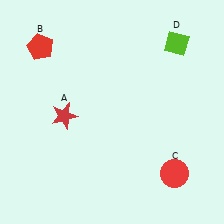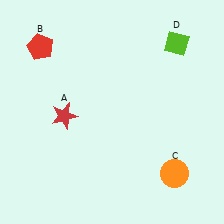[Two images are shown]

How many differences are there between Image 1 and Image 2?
There is 1 difference between the two images.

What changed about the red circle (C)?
In Image 1, C is red. In Image 2, it changed to orange.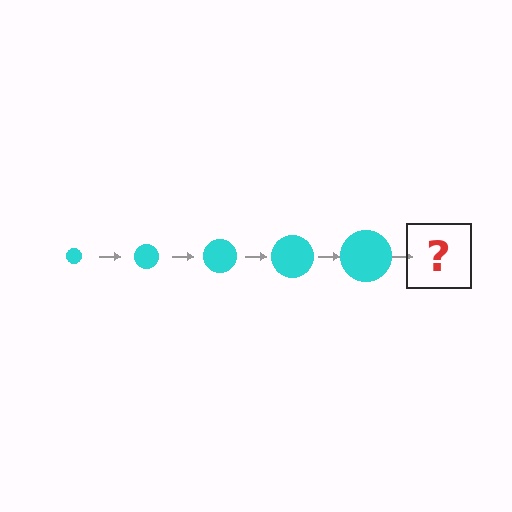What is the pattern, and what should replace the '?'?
The pattern is that the circle gets progressively larger each step. The '?' should be a cyan circle, larger than the previous one.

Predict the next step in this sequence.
The next step is a cyan circle, larger than the previous one.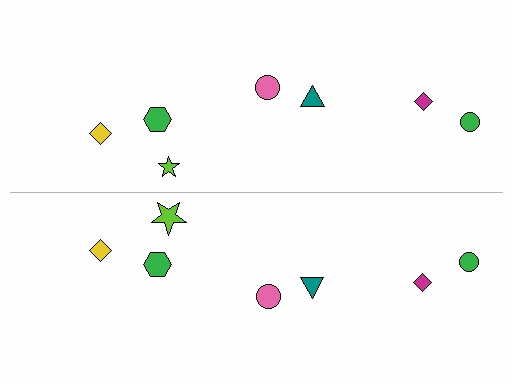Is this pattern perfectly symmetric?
No, the pattern is not perfectly symmetric. The lime star on the bottom side has a different size than its mirror counterpart.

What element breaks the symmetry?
The lime star on the bottom side has a different size than its mirror counterpart.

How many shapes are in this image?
There are 14 shapes in this image.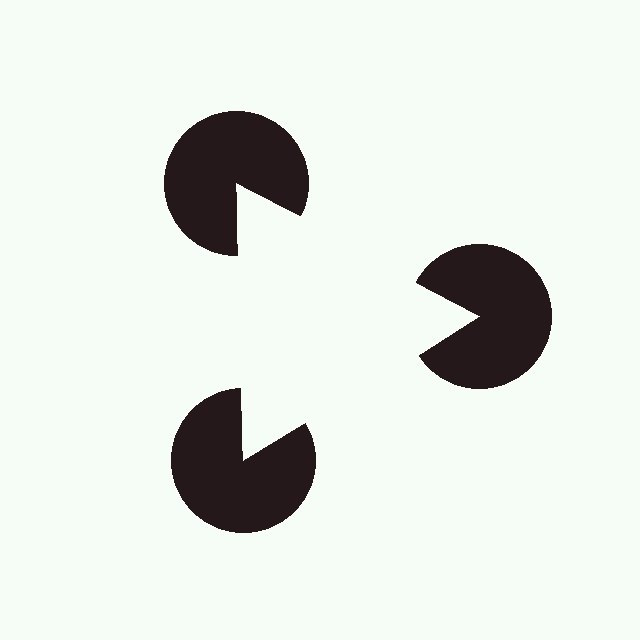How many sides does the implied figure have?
3 sides.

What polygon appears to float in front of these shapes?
An illusory triangle — its edges are inferred from the aligned wedge cuts in the pac-man discs, not physically drawn.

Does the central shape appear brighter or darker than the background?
It typically appears slightly brighter than the background, even though no actual brightness change is drawn.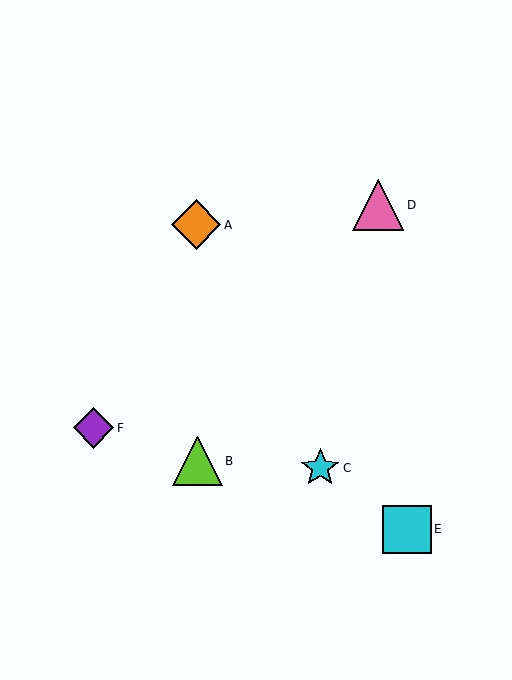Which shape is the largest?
The pink triangle (labeled D) is the largest.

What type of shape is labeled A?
Shape A is an orange diamond.